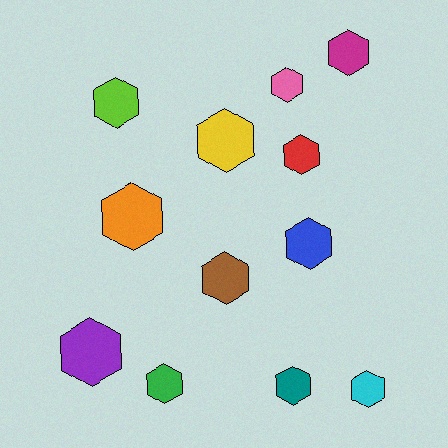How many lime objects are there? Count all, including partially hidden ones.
There is 1 lime object.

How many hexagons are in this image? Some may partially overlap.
There are 12 hexagons.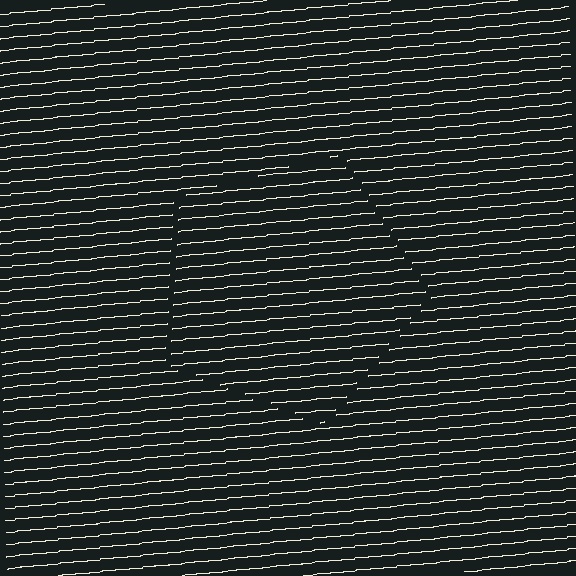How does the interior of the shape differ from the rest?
The interior of the shape contains the same grating, shifted by half a period — the contour is defined by the phase discontinuity where line-ends from the inner and outer gratings abut.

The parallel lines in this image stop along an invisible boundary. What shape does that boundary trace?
An illusory pentagon. The interior of the shape contains the same grating, shifted by half a period — the contour is defined by the phase discontinuity where line-ends from the inner and outer gratings abut.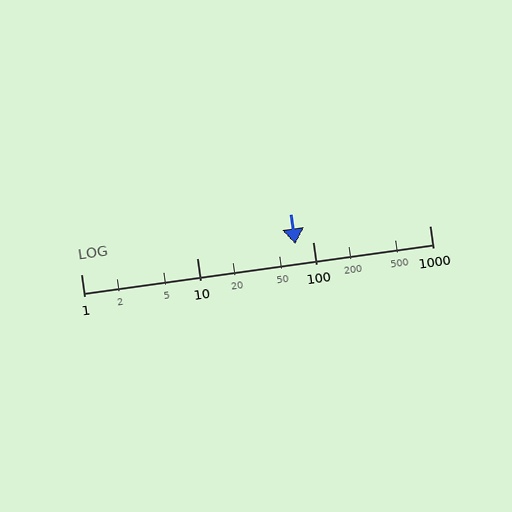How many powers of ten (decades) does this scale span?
The scale spans 3 decades, from 1 to 1000.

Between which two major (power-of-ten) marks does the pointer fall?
The pointer is between 10 and 100.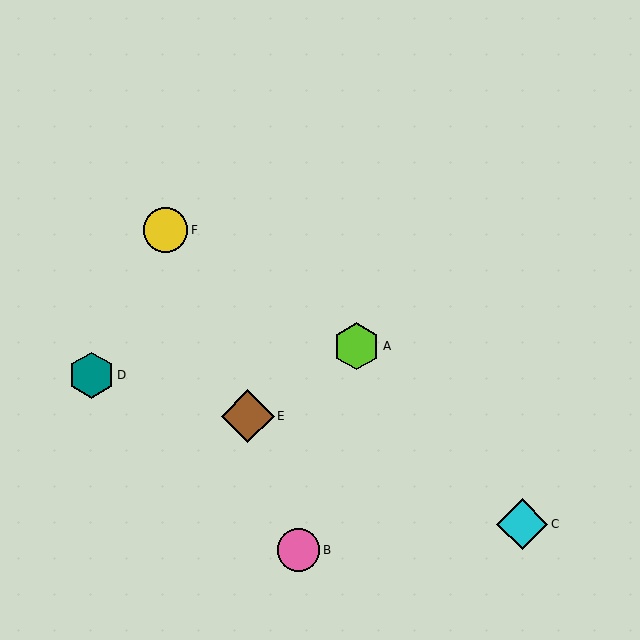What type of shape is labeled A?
Shape A is a lime hexagon.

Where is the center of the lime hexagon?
The center of the lime hexagon is at (356, 346).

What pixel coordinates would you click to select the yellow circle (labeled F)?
Click at (166, 230) to select the yellow circle F.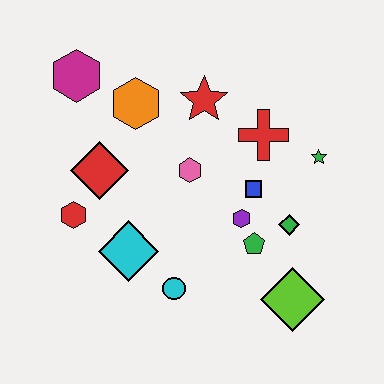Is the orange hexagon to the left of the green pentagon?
Yes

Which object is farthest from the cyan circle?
The magenta hexagon is farthest from the cyan circle.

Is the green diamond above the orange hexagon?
No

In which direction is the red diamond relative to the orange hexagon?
The red diamond is below the orange hexagon.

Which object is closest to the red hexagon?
The red diamond is closest to the red hexagon.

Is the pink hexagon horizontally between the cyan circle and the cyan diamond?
No